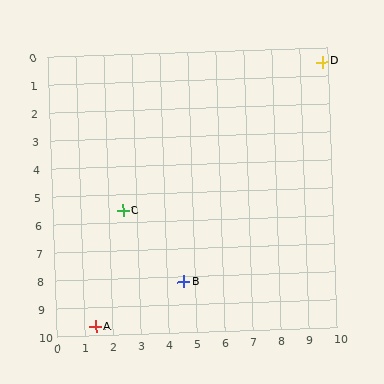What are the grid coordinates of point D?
Point D is at approximately (9.8, 0.5).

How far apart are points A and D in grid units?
Points A and D are about 12.5 grid units apart.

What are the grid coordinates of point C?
Point C is at approximately (2.5, 5.6).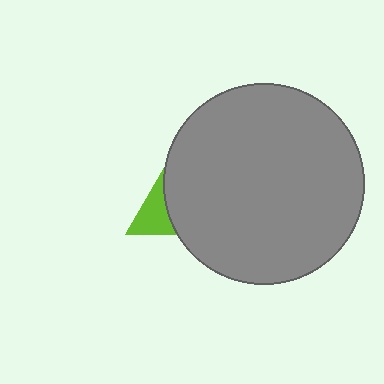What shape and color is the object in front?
The object in front is a gray circle.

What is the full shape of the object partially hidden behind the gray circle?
The partially hidden object is a lime triangle.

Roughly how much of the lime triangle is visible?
A small part of it is visible (roughly 34%).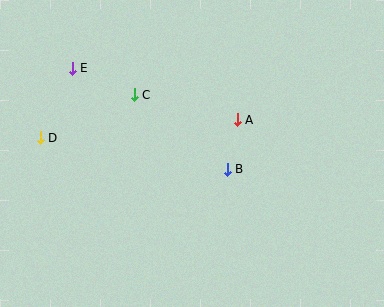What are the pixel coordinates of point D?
Point D is at (40, 138).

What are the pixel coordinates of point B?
Point B is at (227, 169).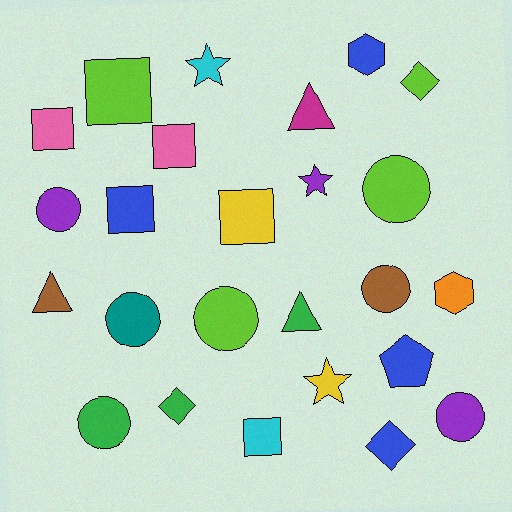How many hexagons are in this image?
There are 2 hexagons.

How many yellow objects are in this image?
There are 2 yellow objects.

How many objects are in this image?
There are 25 objects.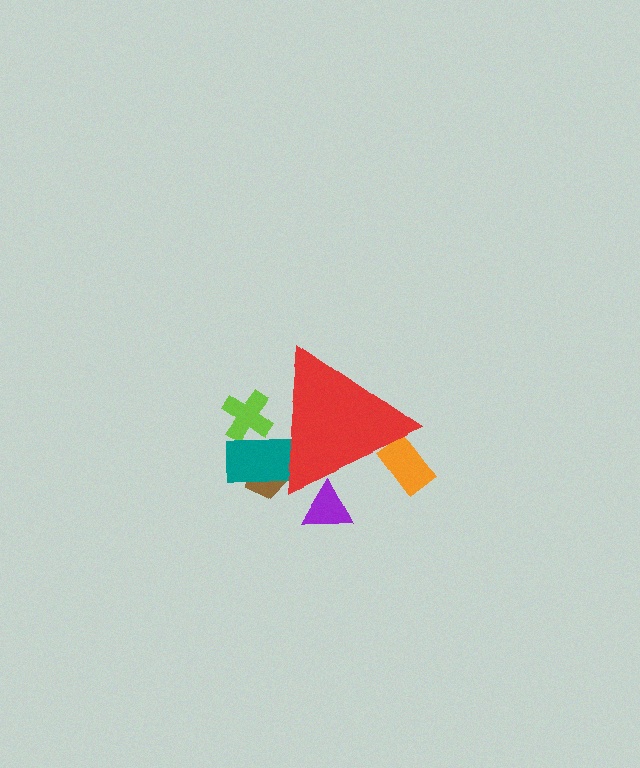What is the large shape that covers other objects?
A red triangle.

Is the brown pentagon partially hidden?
Yes, the brown pentagon is partially hidden behind the red triangle.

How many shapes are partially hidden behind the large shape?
5 shapes are partially hidden.